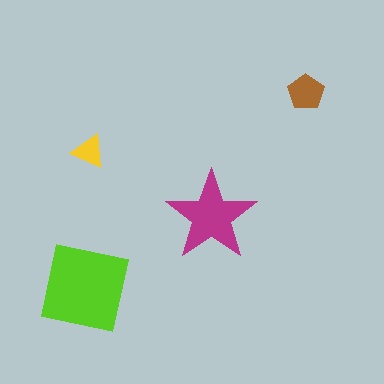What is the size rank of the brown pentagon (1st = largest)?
3rd.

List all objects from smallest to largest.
The yellow triangle, the brown pentagon, the magenta star, the lime square.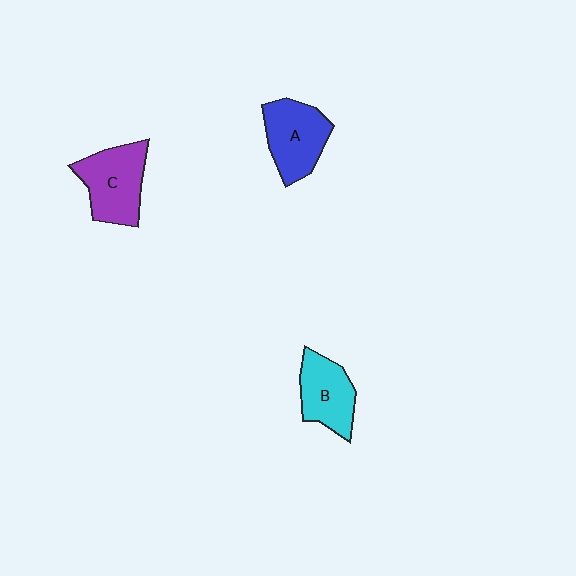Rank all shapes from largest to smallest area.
From largest to smallest: C (purple), A (blue), B (cyan).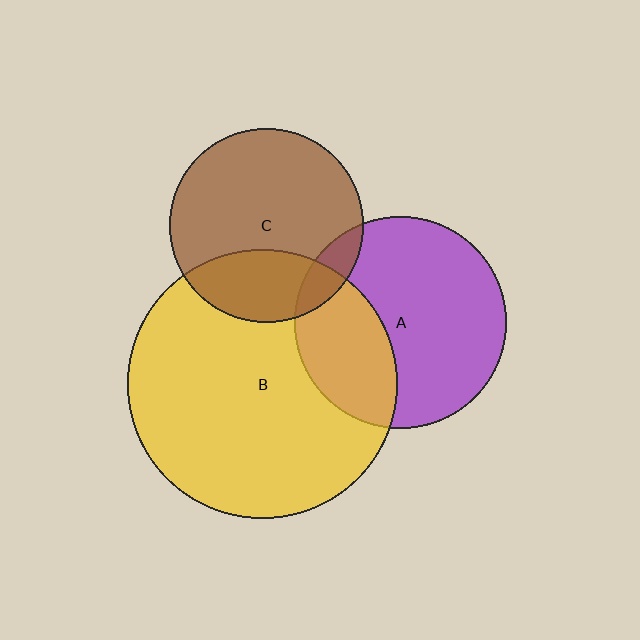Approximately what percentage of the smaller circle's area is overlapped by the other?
Approximately 10%.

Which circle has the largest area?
Circle B (yellow).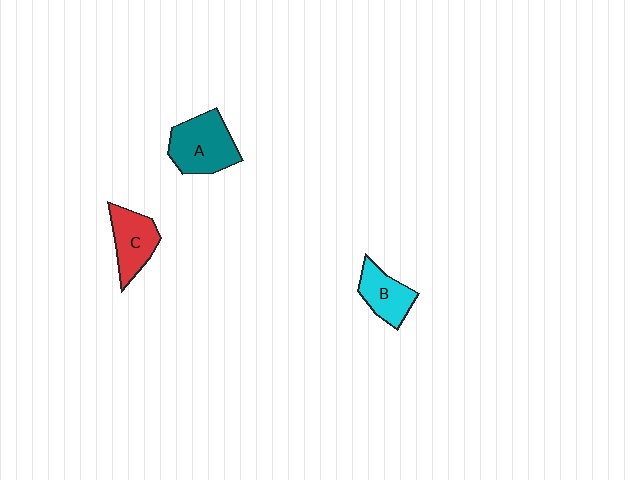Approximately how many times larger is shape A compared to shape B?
Approximately 1.5 times.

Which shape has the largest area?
Shape A (teal).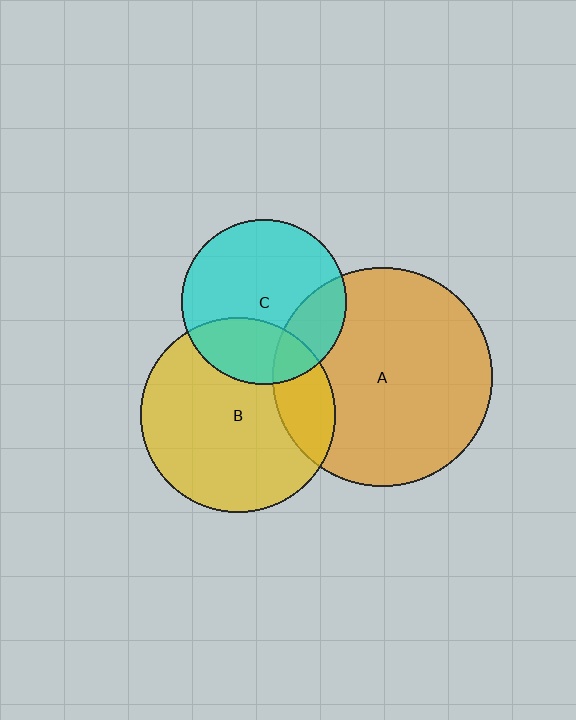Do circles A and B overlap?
Yes.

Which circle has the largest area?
Circle A (orange).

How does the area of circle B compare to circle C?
Approximately 1.4 times.